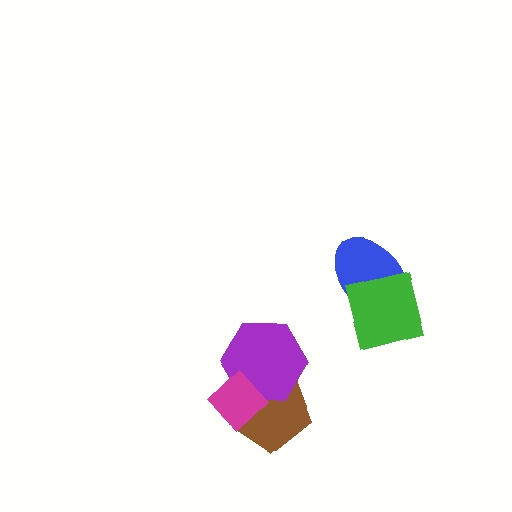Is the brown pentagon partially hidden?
Yes, it is partially covered by another shape.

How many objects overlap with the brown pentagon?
2 objects overlap with the brown pentagon.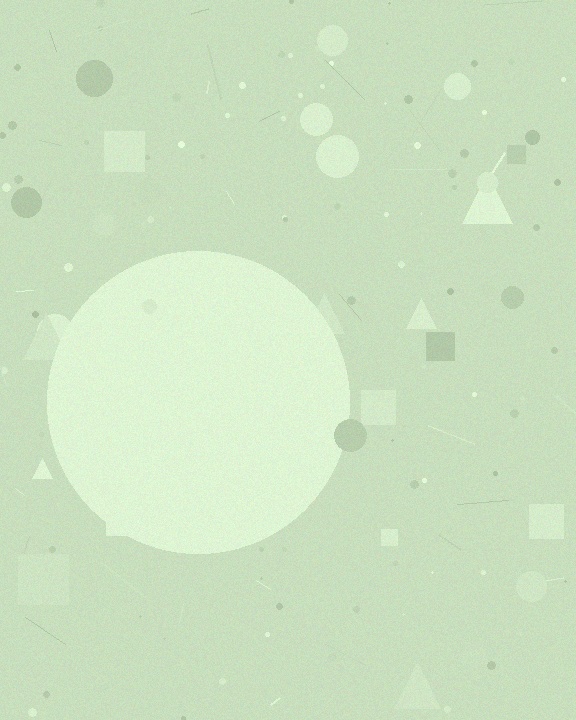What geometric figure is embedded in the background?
A circle is embedded in the background.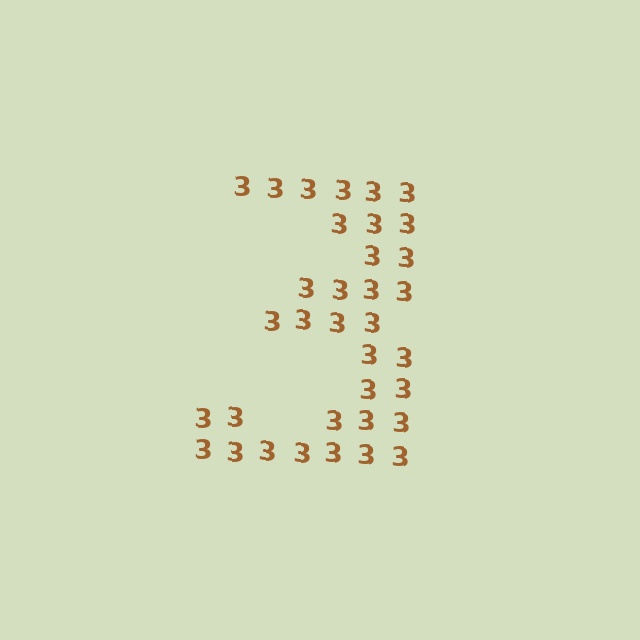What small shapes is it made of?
It is made of small digit 3's.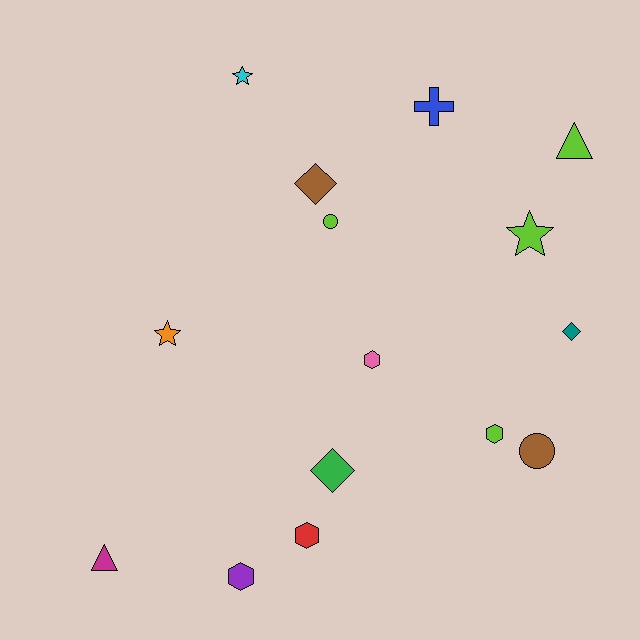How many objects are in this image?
There are 15 objects.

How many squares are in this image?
There are no squares.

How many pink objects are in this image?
There is 1 pink object.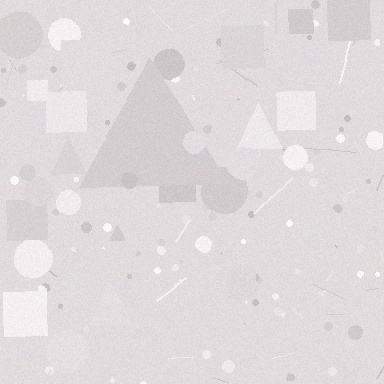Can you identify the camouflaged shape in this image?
The camouflaged shape is a triangle.